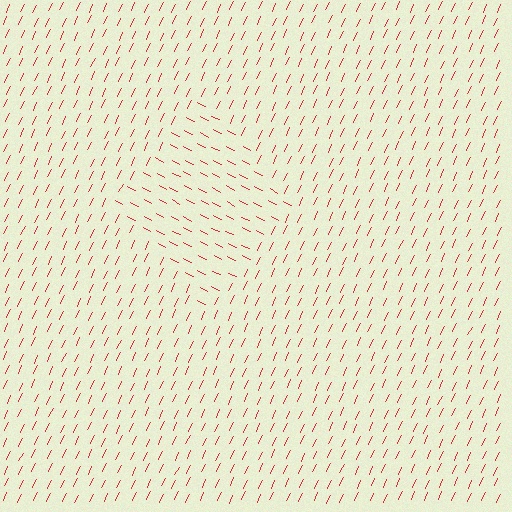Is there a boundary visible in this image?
Yes, there is a texture boundary formed by a change in line orientation.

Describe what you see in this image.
The image is filled with small red line segments. A diamond region in the image has lines oriented differently from the surrounding lines, creating a visible texture boundary.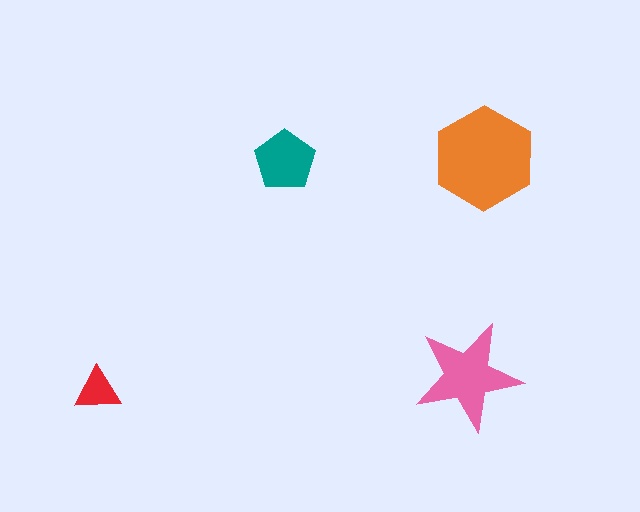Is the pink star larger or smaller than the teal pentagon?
Larger.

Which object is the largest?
The orange hexagon.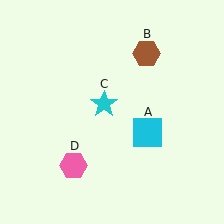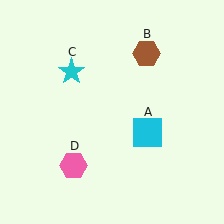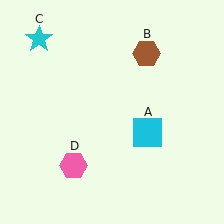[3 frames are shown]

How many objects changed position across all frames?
1 object changed position: cyan star (object C).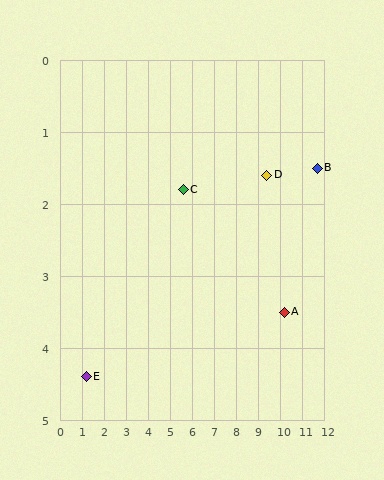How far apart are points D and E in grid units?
Points D and E are about 8.7 grid units apart.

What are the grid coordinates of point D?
Point D is at approximately (9.4, 1.6).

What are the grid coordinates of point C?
Point C is at approximately (5.6, 1.8).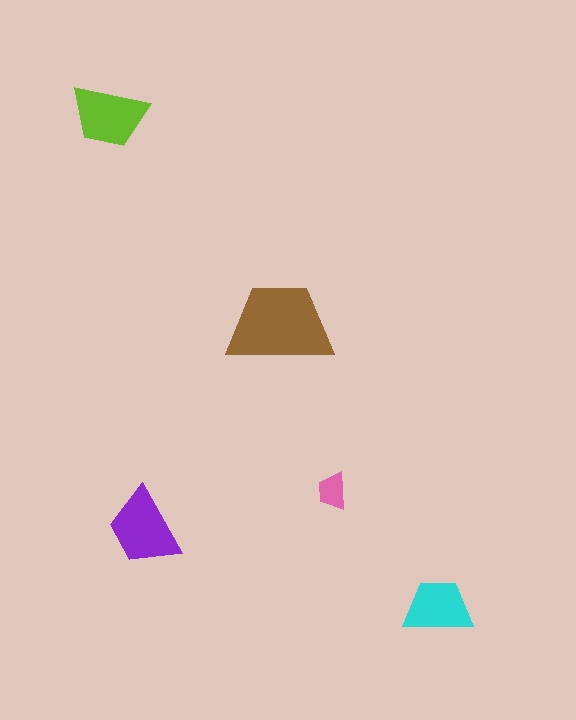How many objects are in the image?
There are 5 objects in the image.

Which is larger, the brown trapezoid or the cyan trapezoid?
The brown one.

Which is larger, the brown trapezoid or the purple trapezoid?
The brown one.